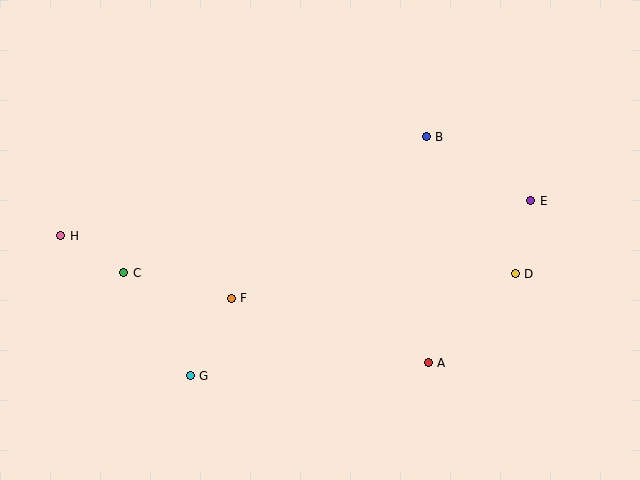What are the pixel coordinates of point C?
Point C is at (124, 273).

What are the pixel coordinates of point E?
Point E is at (530, 201).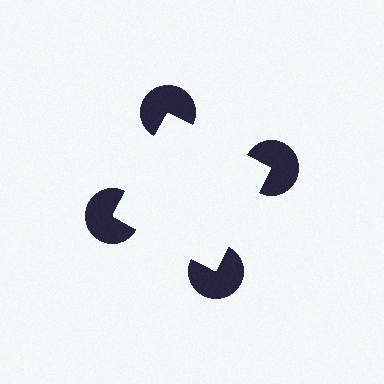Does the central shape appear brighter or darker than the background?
It typically appears slightly brighter than the background, even though no actual brightness change is drawn.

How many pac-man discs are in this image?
There are 4 — one at each vertex of the illusory square.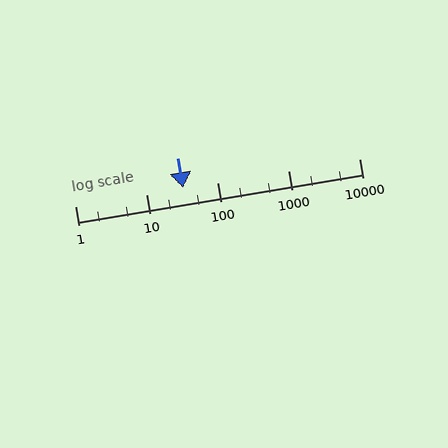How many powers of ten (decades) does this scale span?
The scale spans 4 decades, from 1 to 10000.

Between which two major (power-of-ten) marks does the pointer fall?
The pointer is between 10 and 100.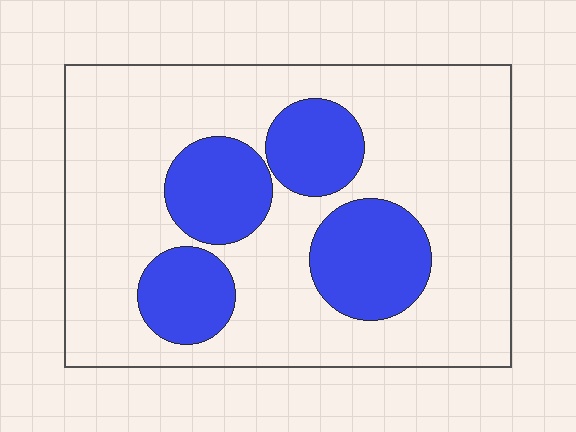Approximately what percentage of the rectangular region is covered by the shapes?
Approximately 25%.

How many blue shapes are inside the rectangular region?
4.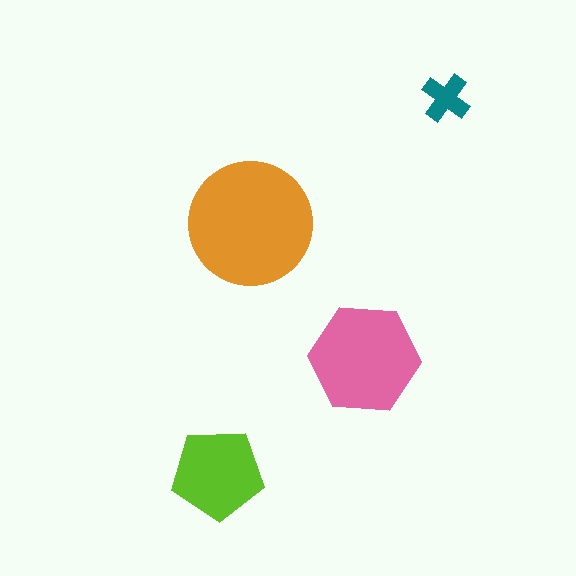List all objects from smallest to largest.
The teal cross, the lime pentagon, the pink hexagon, the orange circle.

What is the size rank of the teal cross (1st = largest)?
4th.